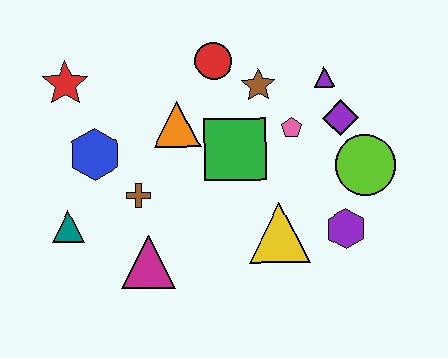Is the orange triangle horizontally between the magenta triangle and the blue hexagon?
No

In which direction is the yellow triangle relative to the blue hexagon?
The yellow triangle is to the right of the blue hexagon.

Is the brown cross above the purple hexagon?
Yes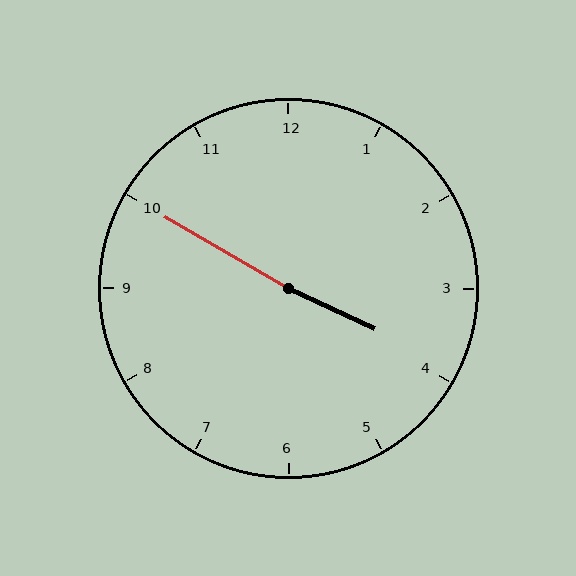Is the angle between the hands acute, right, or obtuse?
It is obtuse.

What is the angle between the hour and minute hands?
Approximately 175 degrees.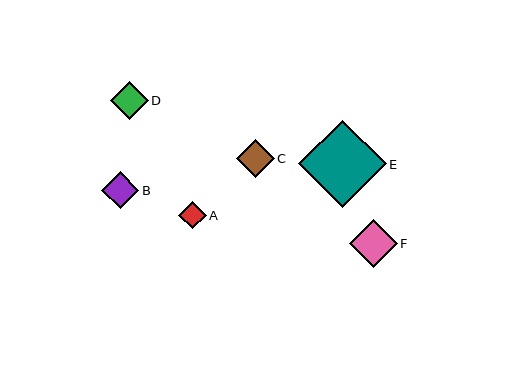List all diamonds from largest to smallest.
From largest to smallest: E, F, D, C, B, A.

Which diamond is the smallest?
Diamond A is the smallest with a size of approximately 27 pixels.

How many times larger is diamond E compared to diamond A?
Diamond E is approximately 3.2 times the size of diamond A.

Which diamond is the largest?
Diamond E is the largest with a size of approximately 87 pixels.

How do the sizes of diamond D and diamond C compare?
Diamond D and diamond C are approximately the same size.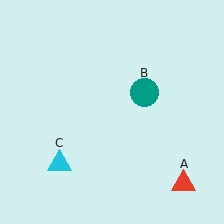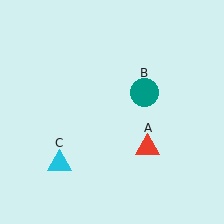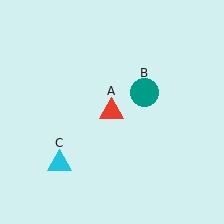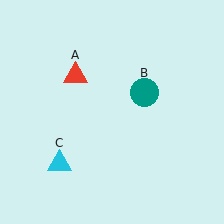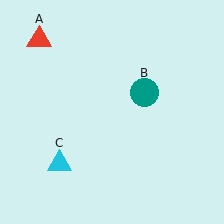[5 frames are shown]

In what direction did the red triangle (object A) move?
The red triangle (object A) moved up and to the left.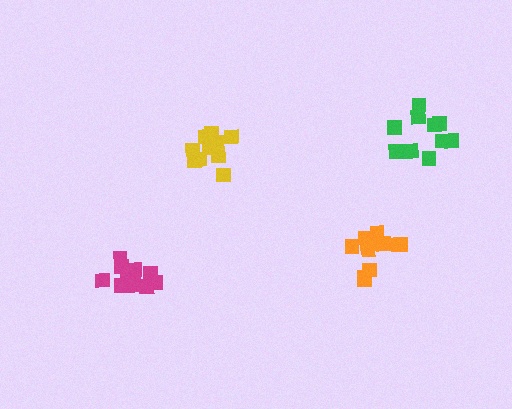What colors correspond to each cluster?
The clusters are colored: magenta, yellow, orange, green.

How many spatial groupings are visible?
There are 4 spatial groupings.